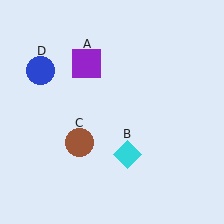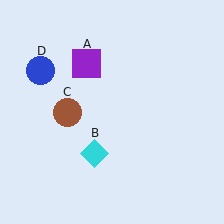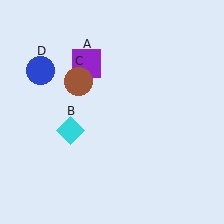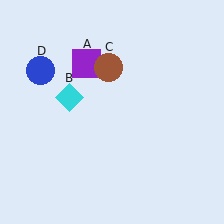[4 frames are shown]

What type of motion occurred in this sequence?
The cyan diamond (object B), brown circle (object C) rotated clockwise around the center of the scene.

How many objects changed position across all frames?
2 objects changed position: cyan diamond (object B), brown circle (object C).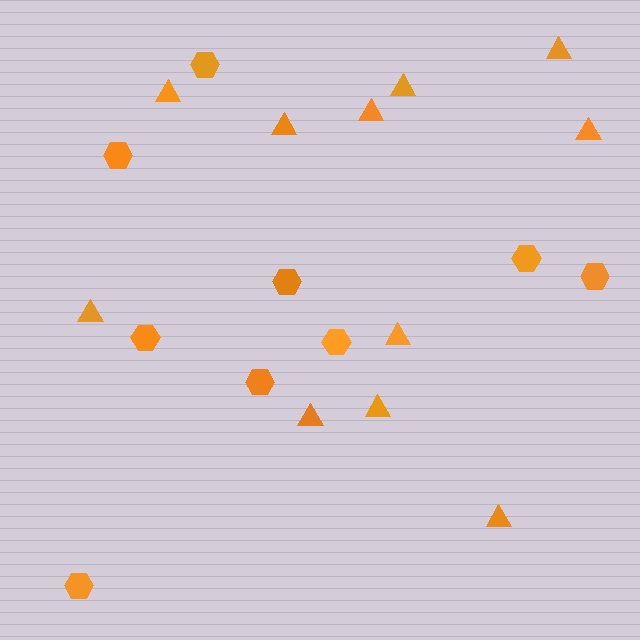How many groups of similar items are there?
There are 2 groups: one group of triangles (11) and one group of hexagons (9).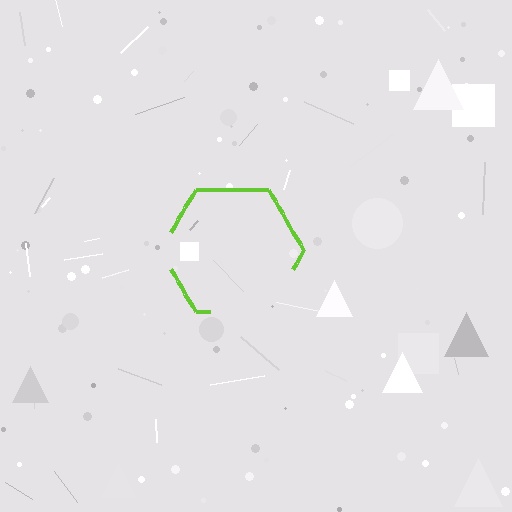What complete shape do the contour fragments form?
The contour fragments form a hexagon.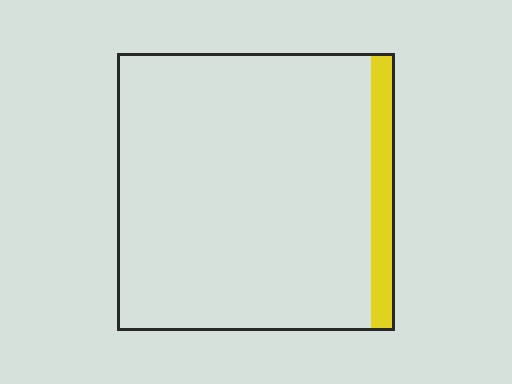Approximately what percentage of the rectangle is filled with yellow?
Approximately 10%.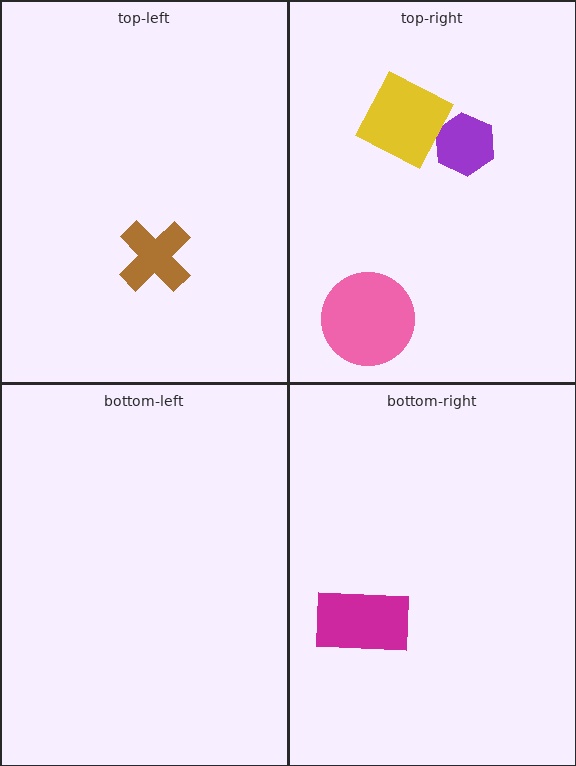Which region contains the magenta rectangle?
The bottom-right region.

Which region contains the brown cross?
The top-left region.